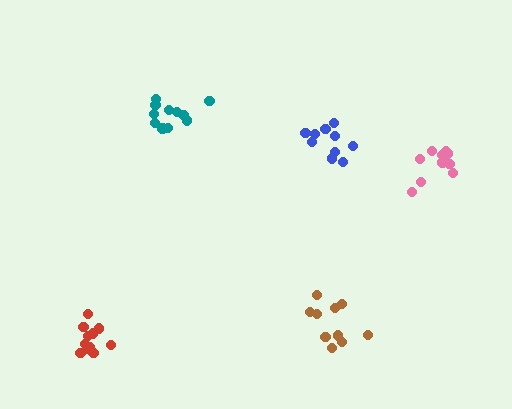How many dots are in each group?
Group 1: 10 dots, Group 2: 10 dots, Group 3: 11 dots, Group 4: 13 dots, Group 5: 10 dots (54 total).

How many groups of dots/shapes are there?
There are 5 groups.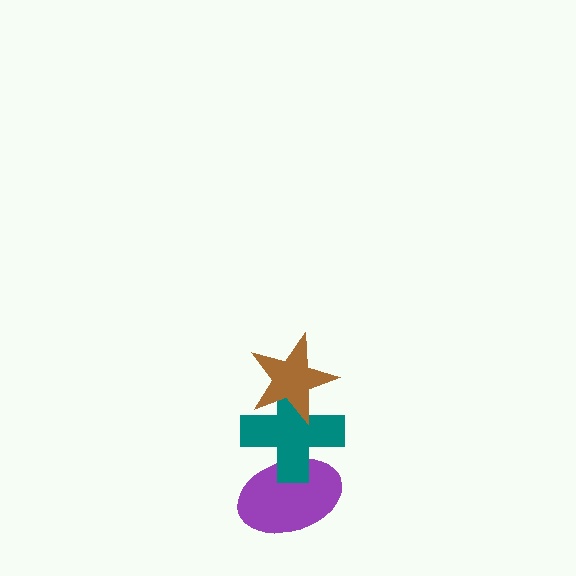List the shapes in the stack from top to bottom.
From top to bottom: the brown star, the teal cross, the purple ellipse.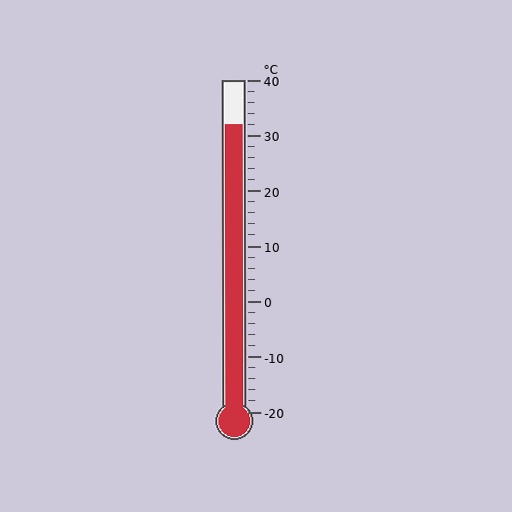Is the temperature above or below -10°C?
The temperature is above -10°C.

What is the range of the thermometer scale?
The thermometer scale ranges from -20°C to 40°C.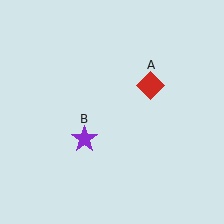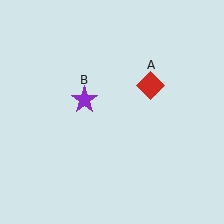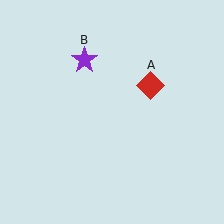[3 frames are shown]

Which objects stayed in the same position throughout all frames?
Red diamond (object A) remained stationary.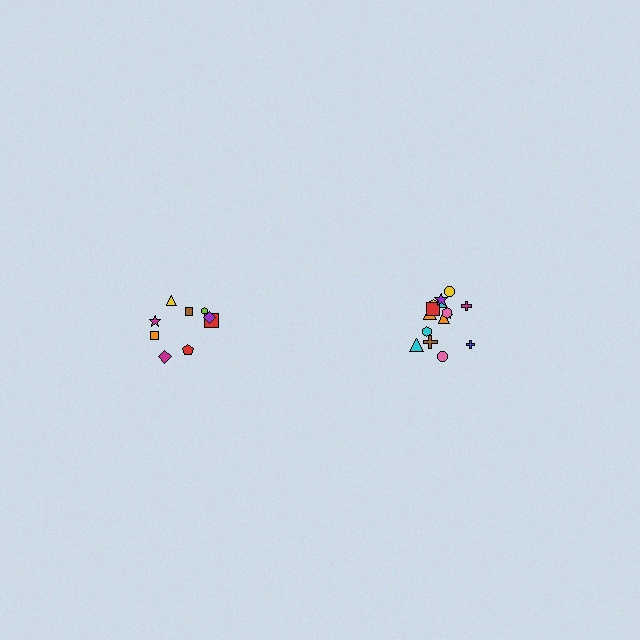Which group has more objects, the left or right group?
The right group.